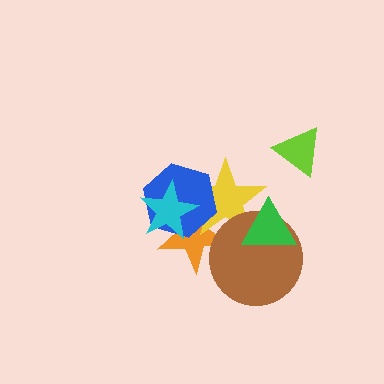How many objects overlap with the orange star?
4 objects overlap with the orange star.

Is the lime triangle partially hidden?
No, no other shape covers it.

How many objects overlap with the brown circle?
3 objects overlap with the brown circle.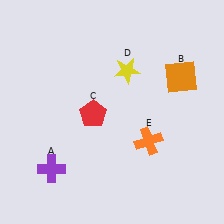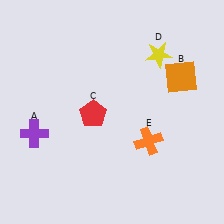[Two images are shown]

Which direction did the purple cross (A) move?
The purple cross (A) moved up.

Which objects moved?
The objects that moved are: the purple cross (A), the yellow star (D).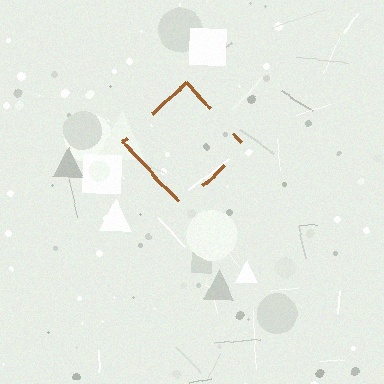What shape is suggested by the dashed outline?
The dashed outline suggests a diamond.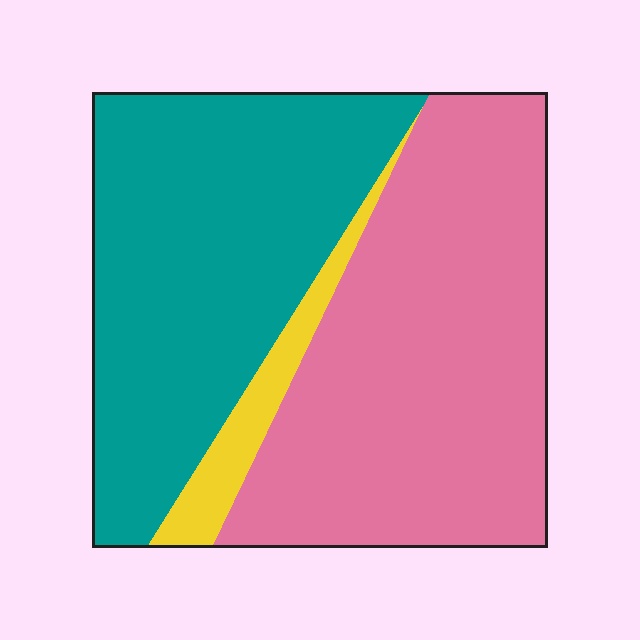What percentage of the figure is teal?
Teal takes up between a quarter and a half of the figure.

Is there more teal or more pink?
Pink.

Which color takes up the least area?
Yellow, at roughly 5%.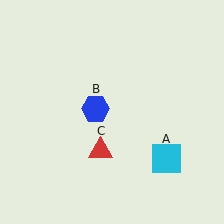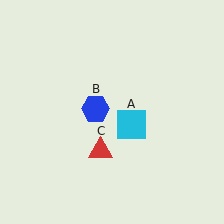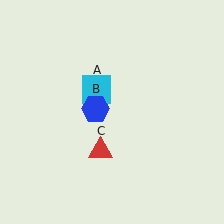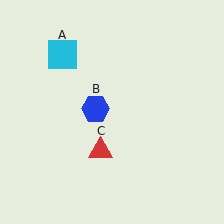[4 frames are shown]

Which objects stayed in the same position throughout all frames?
Blue hexagon (object B) and red triangle (object C) remained stationary.